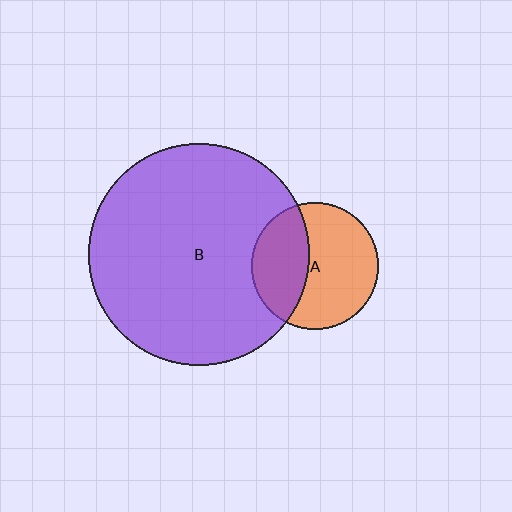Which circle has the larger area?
Circle B (purple).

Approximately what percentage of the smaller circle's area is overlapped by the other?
Approximately 40%.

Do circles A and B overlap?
Yes.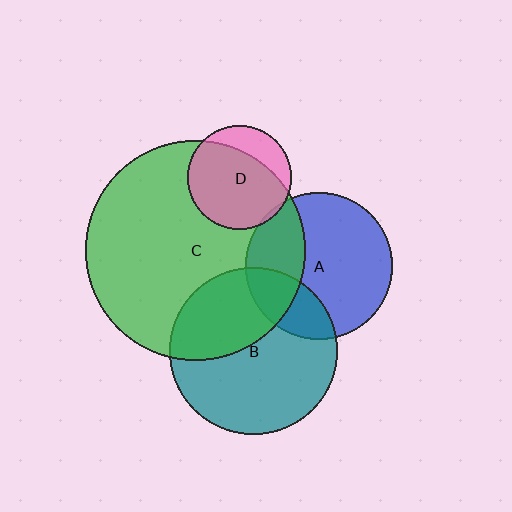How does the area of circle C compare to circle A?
Approximately 2.2 times.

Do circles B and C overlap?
Yes.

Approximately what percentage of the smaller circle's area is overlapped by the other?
Approximately 35%.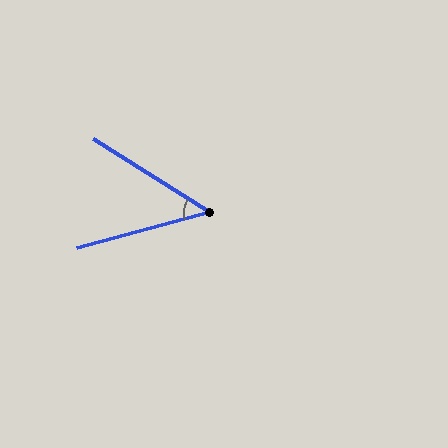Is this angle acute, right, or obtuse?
It is acute.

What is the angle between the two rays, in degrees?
Approximately 47 degrees.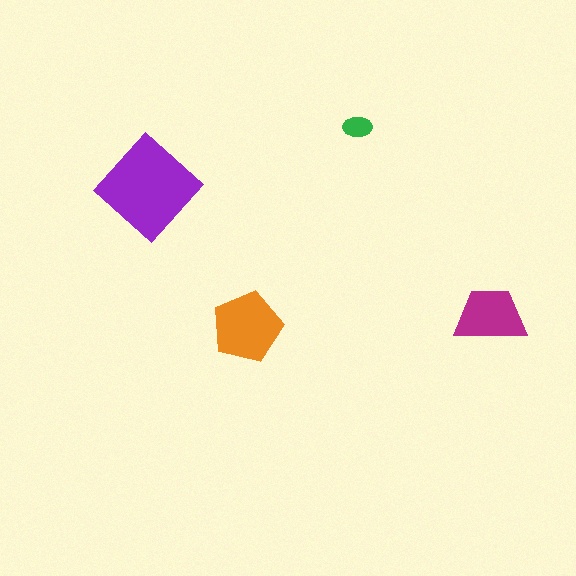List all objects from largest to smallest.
The purple diamond, the orange pentagon, the magenta trapezoid, the green ellipse.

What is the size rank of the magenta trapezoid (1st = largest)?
3rd.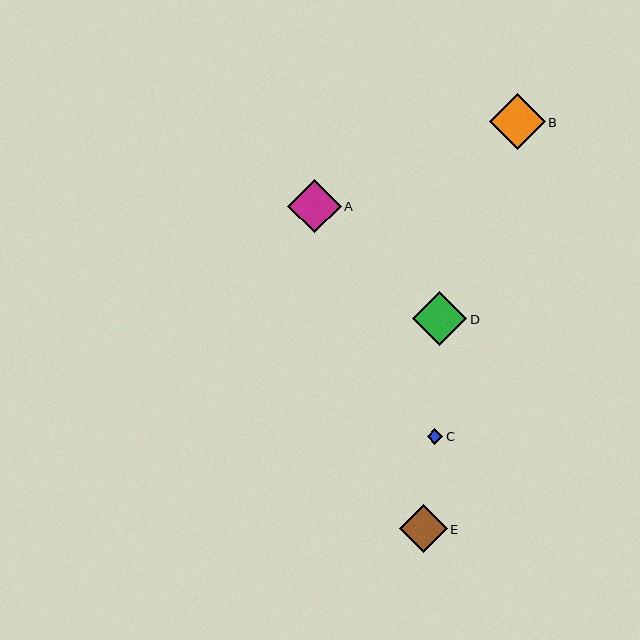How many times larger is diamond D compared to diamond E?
Diamond D is approximately 1.1 times the size of diamond E.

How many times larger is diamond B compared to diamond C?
Diamond B is approximately 3.6 times the size of diamond C.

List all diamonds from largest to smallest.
From largest to smallest: B, D, A, E, C.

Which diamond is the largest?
Diamond B is the largest with a size of approximately 56 pixels.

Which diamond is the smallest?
Diamond C is the smallest with a size of approximately 16 pixels.